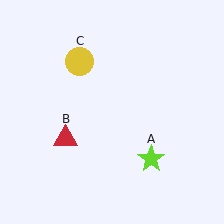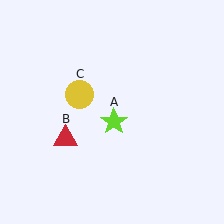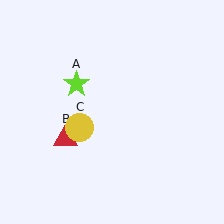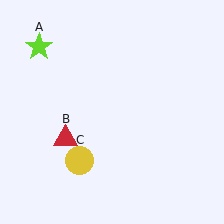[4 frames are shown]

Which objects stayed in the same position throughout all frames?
Red triangle (object B) remained stationary.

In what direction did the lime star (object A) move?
The lime star (object A) moved up and to the left.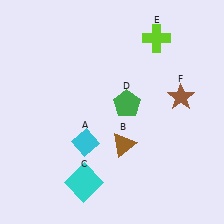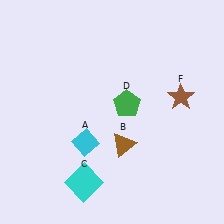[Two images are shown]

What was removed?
The lime cross (E) was removed in Image 2.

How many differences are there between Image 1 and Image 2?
There is 1 difference between the two images.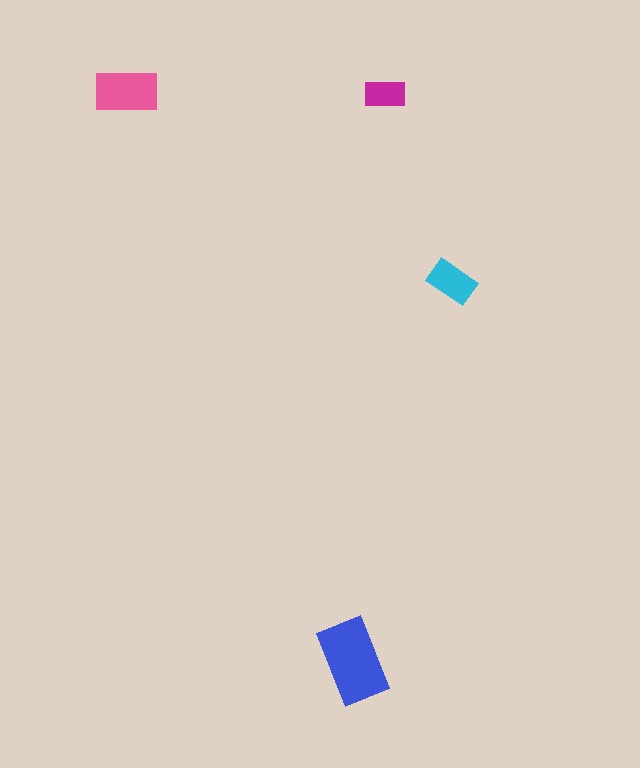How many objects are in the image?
There are 4 objects in the image.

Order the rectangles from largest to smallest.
the blue one, the pink one, the cyan one, the magenta one.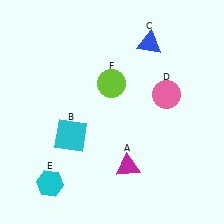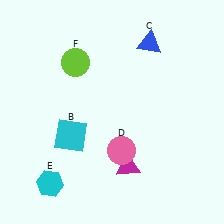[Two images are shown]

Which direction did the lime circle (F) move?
The lime circle (F) moved left.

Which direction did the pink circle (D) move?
The pink circle (D) moved down.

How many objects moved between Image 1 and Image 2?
2 objects moved between the two images.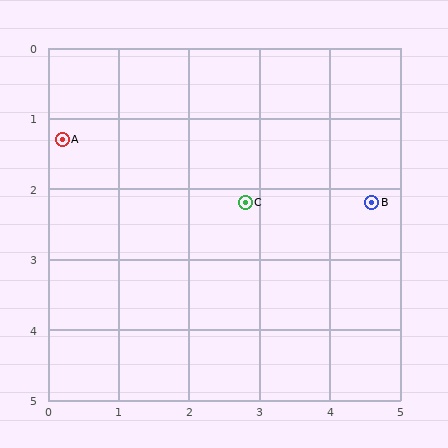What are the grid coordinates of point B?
Point B is at approximately (4.6, 2.2).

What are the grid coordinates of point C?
Point C is at approximately (2.8, 2.2).